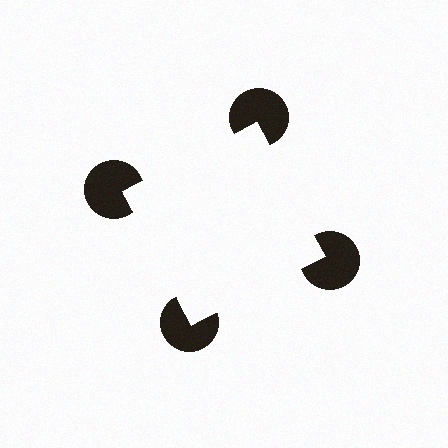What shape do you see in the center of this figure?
An illusory square — its edges are inferred from the aligned wedge cuts in the pac-man discs, not physically drawn.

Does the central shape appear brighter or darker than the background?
It typically appears slightly brighter than the background, even though no actual brightness change is drawn.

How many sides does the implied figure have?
4 sides.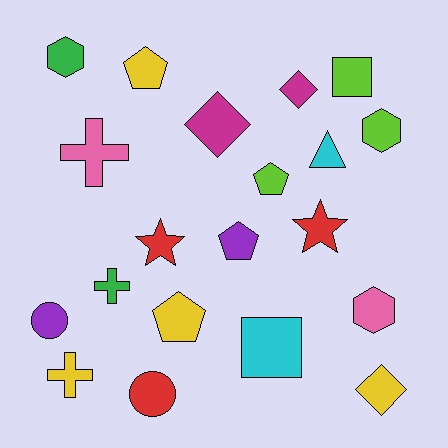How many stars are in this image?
There are 2 stars.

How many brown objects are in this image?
There are no brown objects.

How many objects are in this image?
There are 20 objects.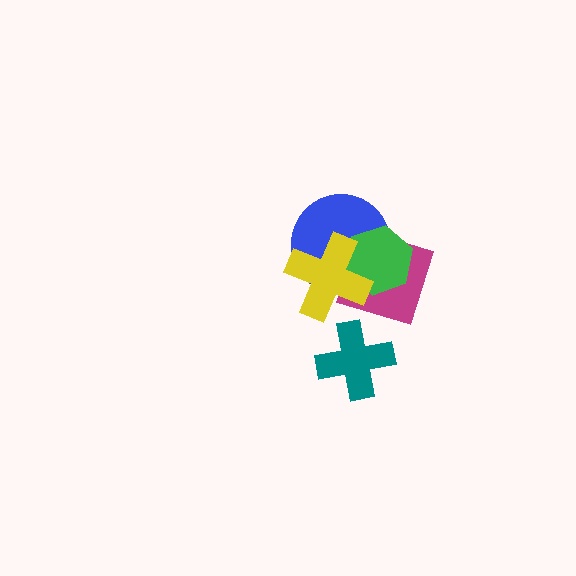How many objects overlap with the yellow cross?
3 objects overlap with the yellow cross.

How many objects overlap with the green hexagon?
3 objects overlap with the green hexagon.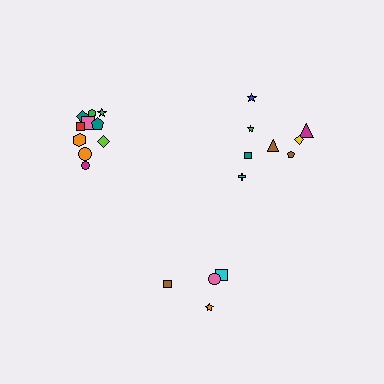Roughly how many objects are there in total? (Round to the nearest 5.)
Roughly 20 objects in total.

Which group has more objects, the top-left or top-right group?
The top-left group.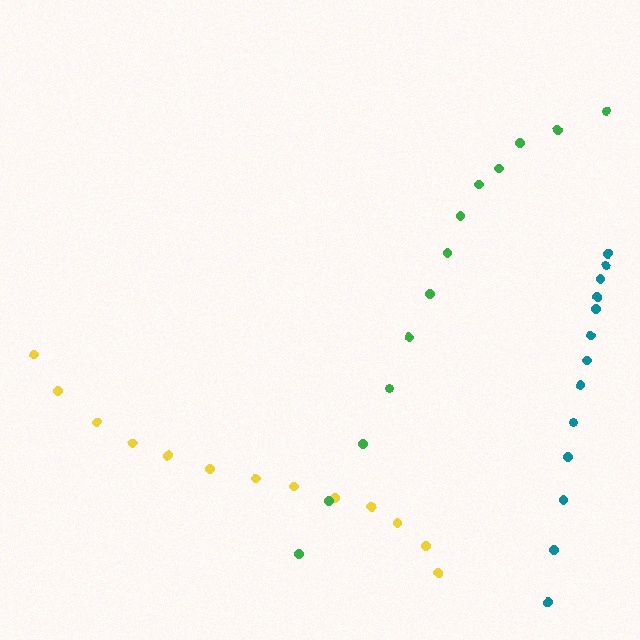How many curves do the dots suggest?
There are 3 distinct paths.